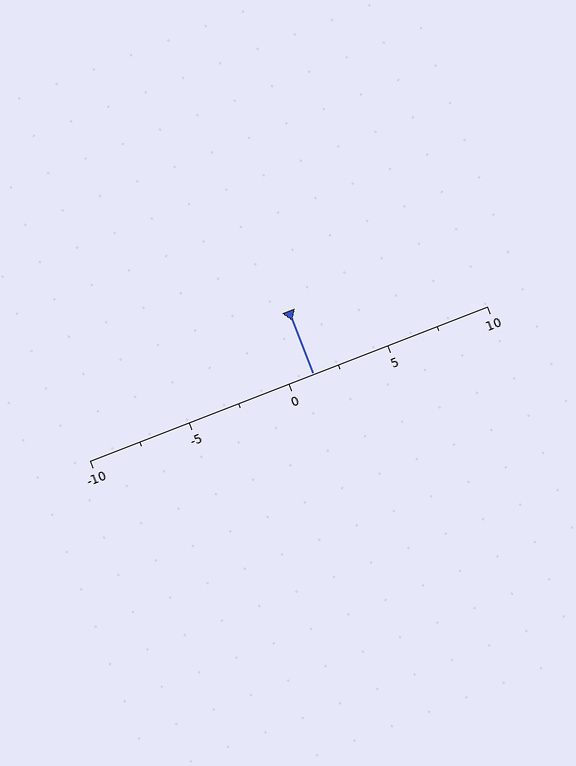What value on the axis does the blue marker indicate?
The marker indicates approximately 1.2.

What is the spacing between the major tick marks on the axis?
The major ticks are spaced 5 apart.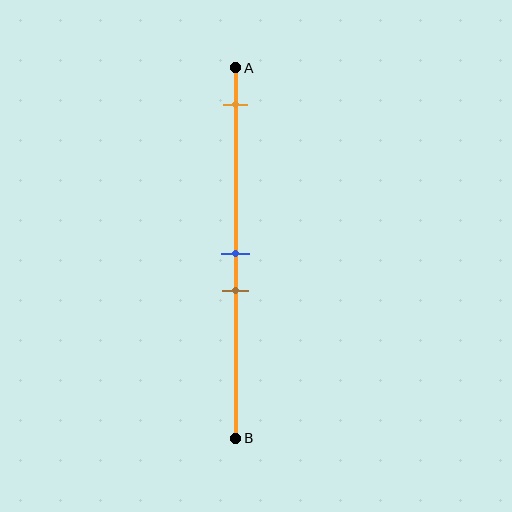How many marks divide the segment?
There are 3 marks dividing the segment.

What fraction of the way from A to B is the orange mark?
The orange mark is approximately 10% (0.1) of the way from A to B.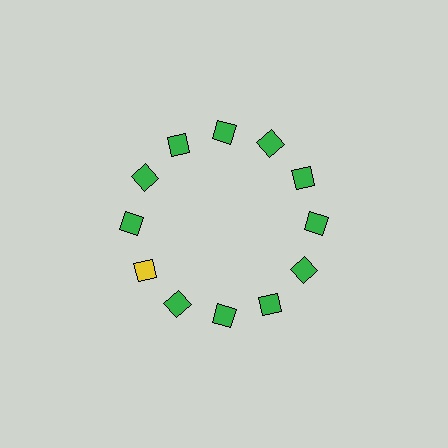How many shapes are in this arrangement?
There are 12 shapes arranged in a ring pattern.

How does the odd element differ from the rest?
It has a different color: yellow instead of green.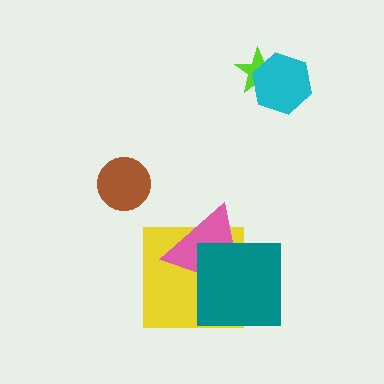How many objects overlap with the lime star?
1 object overlaps with the lime star.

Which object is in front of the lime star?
The cyan hexagon is in front of the lime star.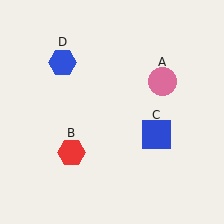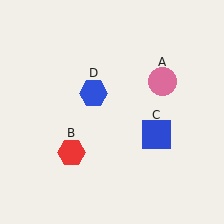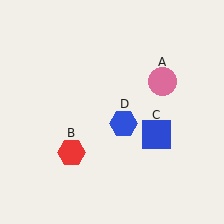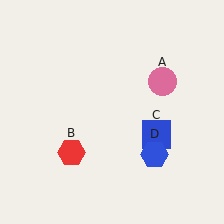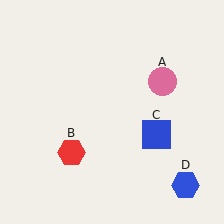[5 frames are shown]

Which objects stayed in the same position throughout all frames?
Pink circle (object A) and red hexagon (object B) and blue square (object C) remained stationary.